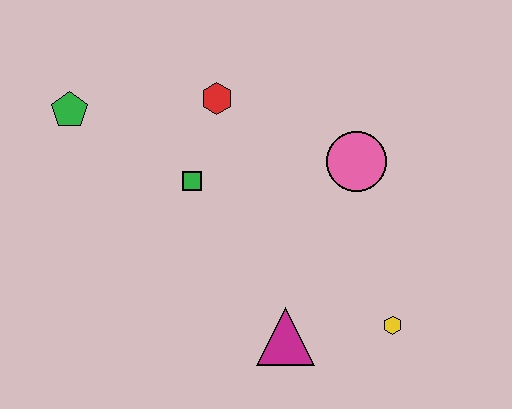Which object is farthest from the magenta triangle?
The green pentagon is farthest from the magenta triangle.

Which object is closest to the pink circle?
The red hexagon is closest to the pink circle.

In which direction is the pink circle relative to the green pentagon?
The pink circle is to the right of the green pentagon.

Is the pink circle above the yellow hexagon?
Yes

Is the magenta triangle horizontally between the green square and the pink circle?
Yes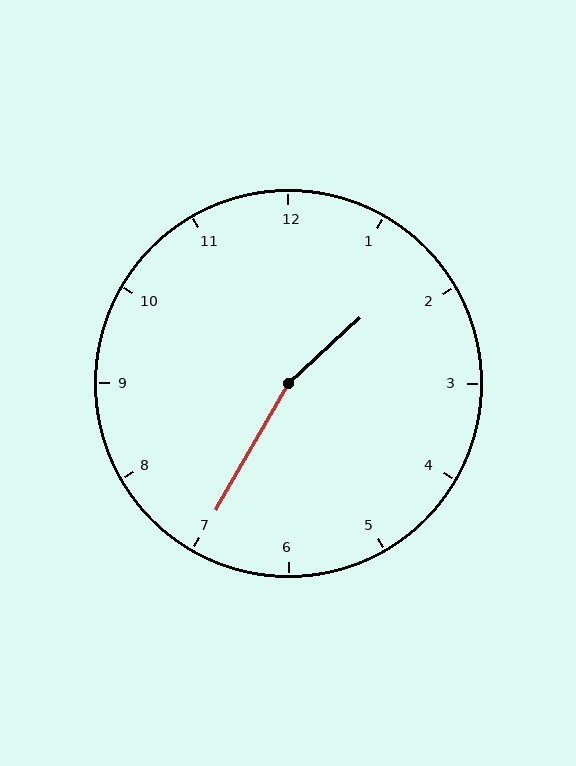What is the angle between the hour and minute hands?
Approximately 162 degrees.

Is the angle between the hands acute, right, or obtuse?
It is obtuse.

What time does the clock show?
1:35.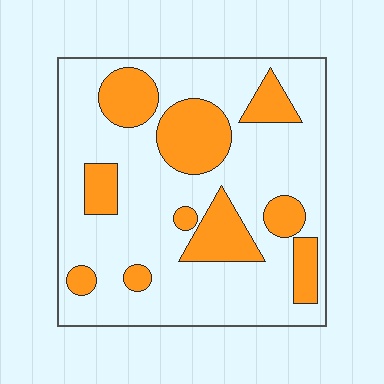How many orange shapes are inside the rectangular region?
10.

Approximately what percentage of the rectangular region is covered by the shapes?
Approximately 25%.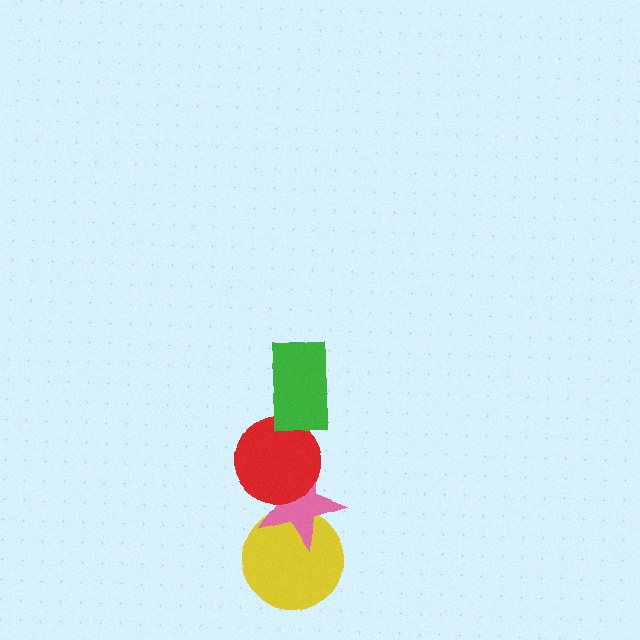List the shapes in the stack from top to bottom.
From top to bottom: the green rectangle, the red circle, the pink star, the yellow circle.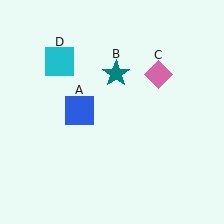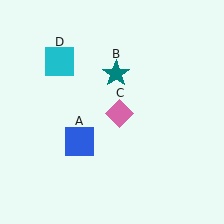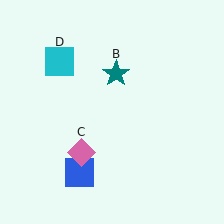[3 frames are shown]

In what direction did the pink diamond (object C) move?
The pink diamond (object C) moved down and to the left.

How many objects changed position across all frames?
2 objects changed position: blue square (object A), pink diamond (object C).